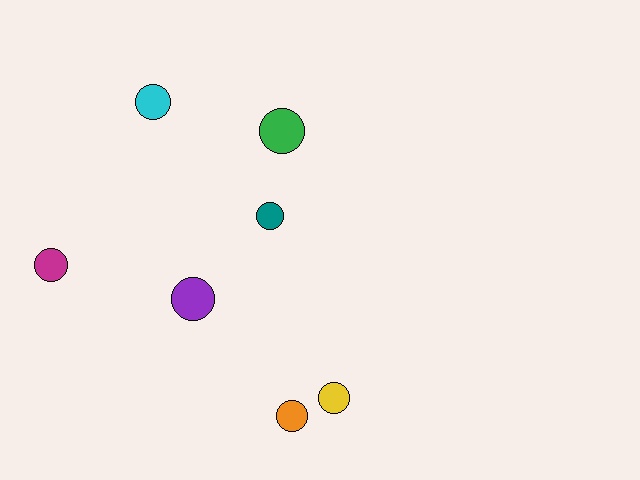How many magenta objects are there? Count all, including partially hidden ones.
There is 1 magenta object.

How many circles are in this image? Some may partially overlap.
There are 7 circles.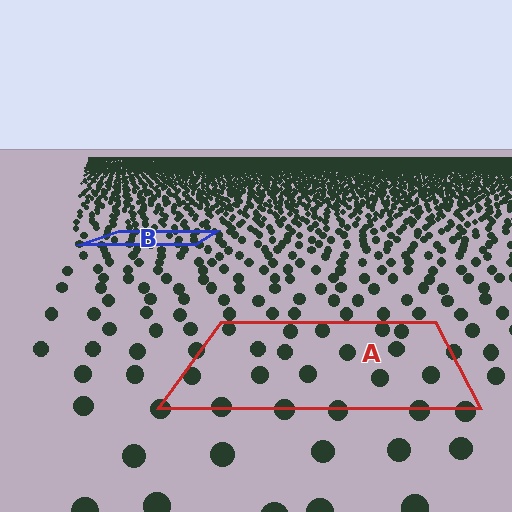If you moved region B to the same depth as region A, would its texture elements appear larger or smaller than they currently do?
They would appear larger. At a closer depth, the same texture elements are projected at a bigger on-screen size.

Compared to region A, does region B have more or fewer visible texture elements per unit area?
Region B has more texture elements per unit area — they are packed more densely because it is farther away.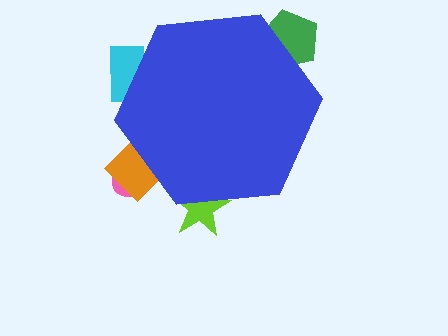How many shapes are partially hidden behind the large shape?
5 shapes are partially hidden.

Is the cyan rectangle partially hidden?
Yes, the cyan rectangle is partially hidden behind the blue hexagon.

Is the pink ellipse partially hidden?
Yes, the pink ellipse is partially hidden behind the blue hexagon.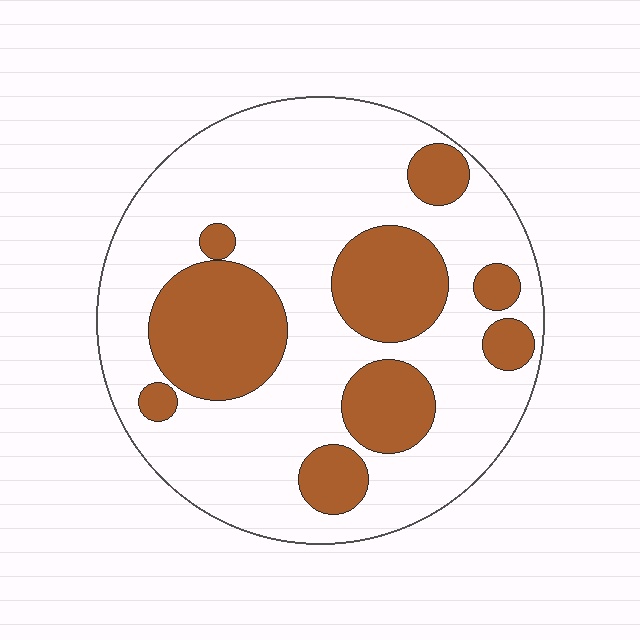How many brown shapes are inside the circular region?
9.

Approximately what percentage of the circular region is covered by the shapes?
Approximately 30%.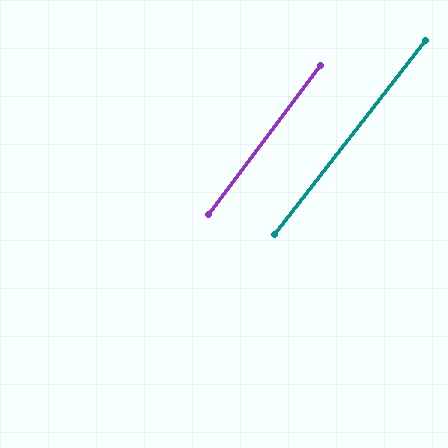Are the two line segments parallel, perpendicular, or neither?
Parallel — their directions differ by only 0.8°.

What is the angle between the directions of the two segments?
Approximately 1 degree.